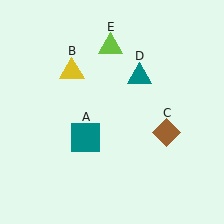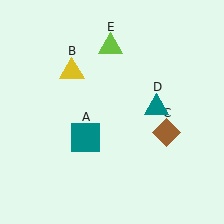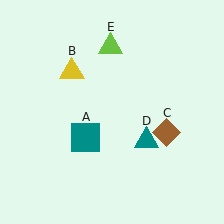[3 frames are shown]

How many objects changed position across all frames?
1 object changed position: teal triangle (object D).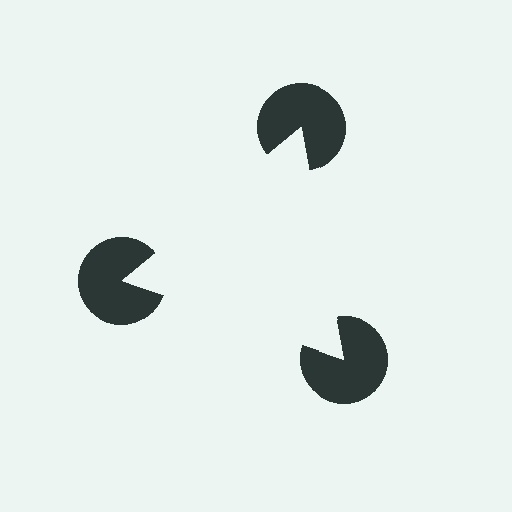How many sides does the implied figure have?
3 sides.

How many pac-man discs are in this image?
There are 3 — one at each vertex of the illusory triangle.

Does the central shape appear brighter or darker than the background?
It typically appears slightly brighter than the background, even though no actual brightness change is drawn.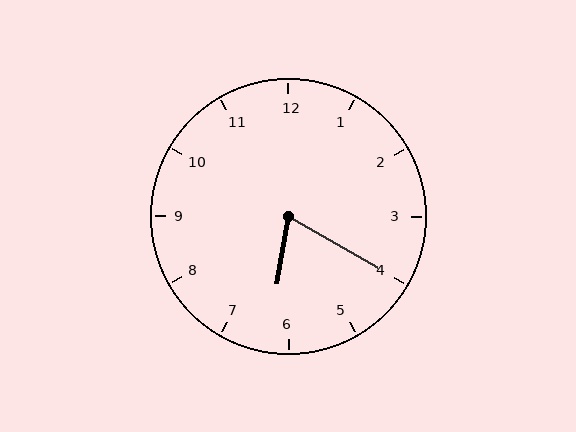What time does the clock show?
6:20.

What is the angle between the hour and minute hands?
Approximately 70 degrees.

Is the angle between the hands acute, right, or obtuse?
It is acute.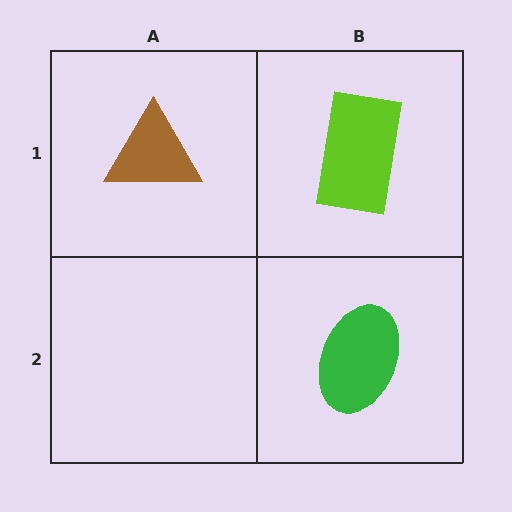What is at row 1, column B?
A lime rectangle.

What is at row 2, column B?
A green ellipse.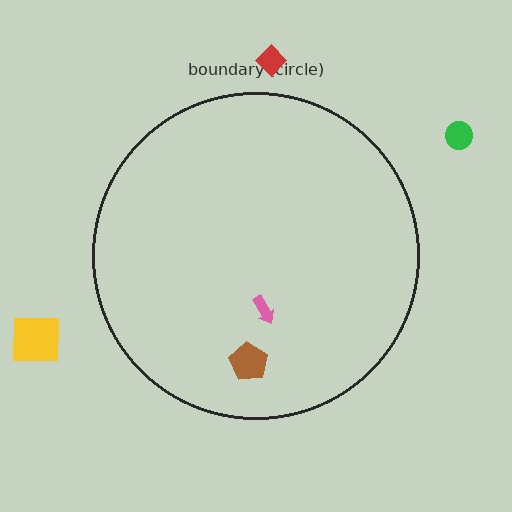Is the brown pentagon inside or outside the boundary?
Inside.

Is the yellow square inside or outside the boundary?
Outside.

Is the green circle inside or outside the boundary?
Outside.